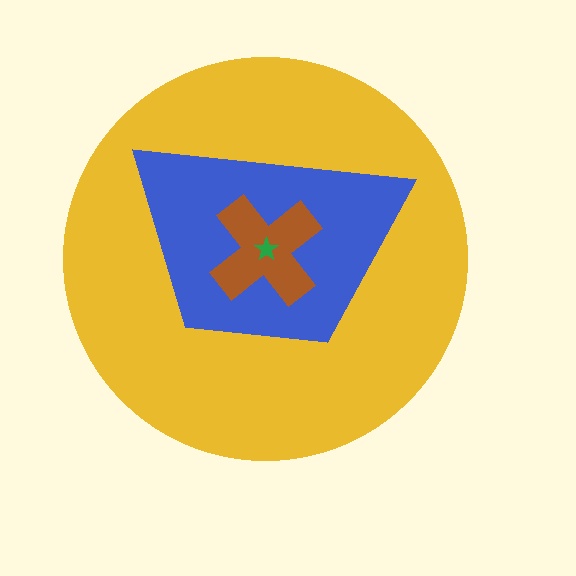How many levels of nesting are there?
4.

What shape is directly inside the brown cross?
The green star.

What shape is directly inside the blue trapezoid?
The brown cross.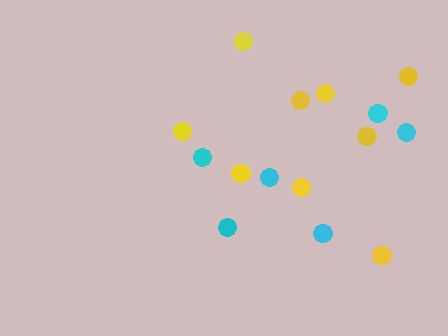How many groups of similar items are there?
There are 2 groups: one group of cyan circles (6) and one group of yellow circles (9).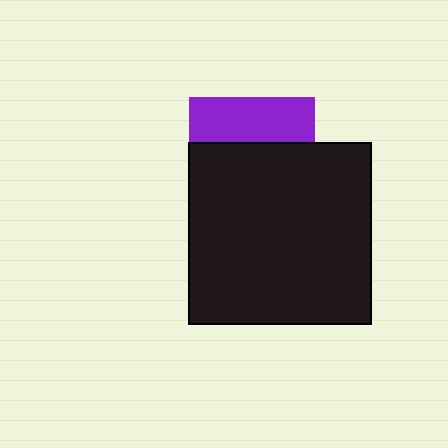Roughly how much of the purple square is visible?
A small part of it is visible (roughly 35%).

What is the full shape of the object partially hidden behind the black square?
The partially hidden object is a purple square.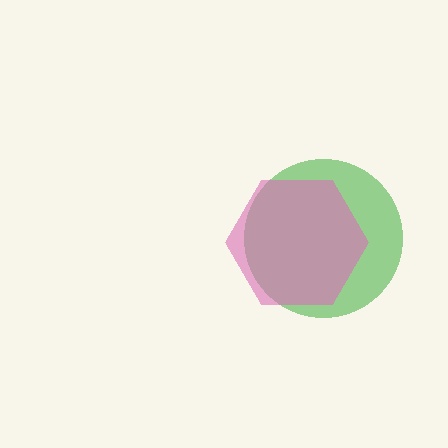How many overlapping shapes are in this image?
There are 2 overlapping shapes in the image.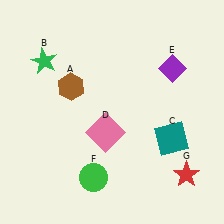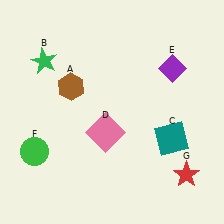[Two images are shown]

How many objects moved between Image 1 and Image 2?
1 object moved between the two images.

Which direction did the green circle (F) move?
The green circle (F) moved left.